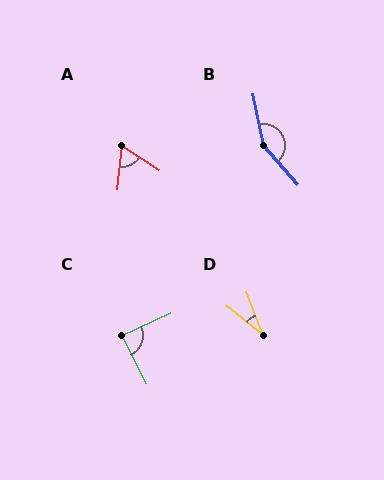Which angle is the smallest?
D, at approximately 30 degrees.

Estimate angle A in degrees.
Approximately 62 degrees.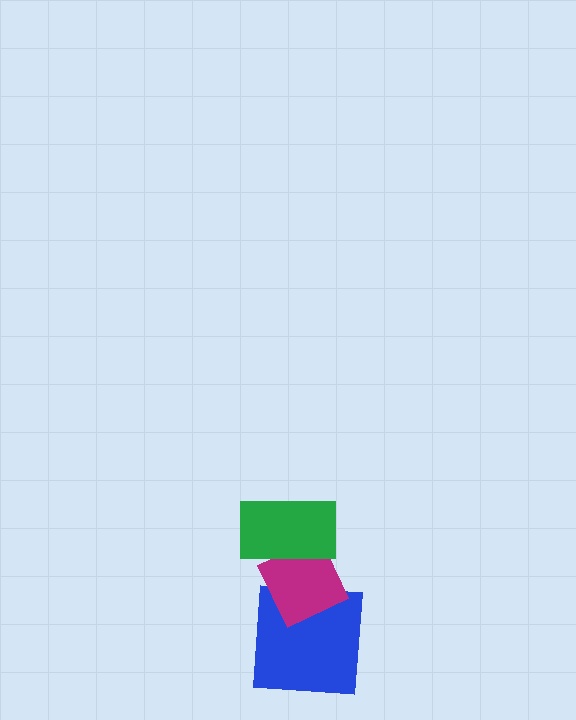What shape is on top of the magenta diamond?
The green rectangle is on top of the magenta diamond.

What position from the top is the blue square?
The blue square is 3rd from the top.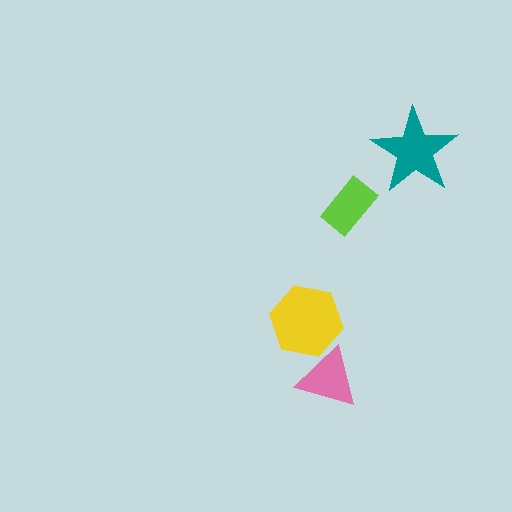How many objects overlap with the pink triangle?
1 object overlaps with the pink triangle.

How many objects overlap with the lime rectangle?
0 objects overlap with the lime rectangle.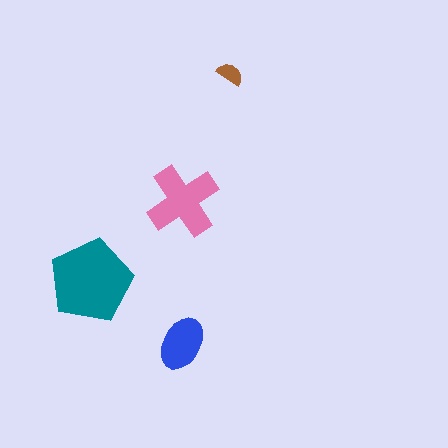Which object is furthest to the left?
The teal pentagon is leftmost.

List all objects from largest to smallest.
The teal pentagon, the pink cross, the blue ellipse, the brown semicircle.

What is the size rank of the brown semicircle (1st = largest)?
4th.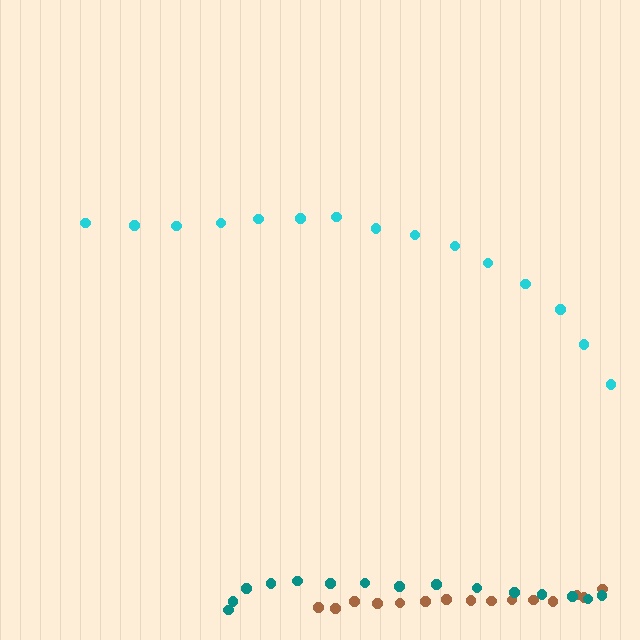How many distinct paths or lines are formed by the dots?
There are 3 distinct paths.